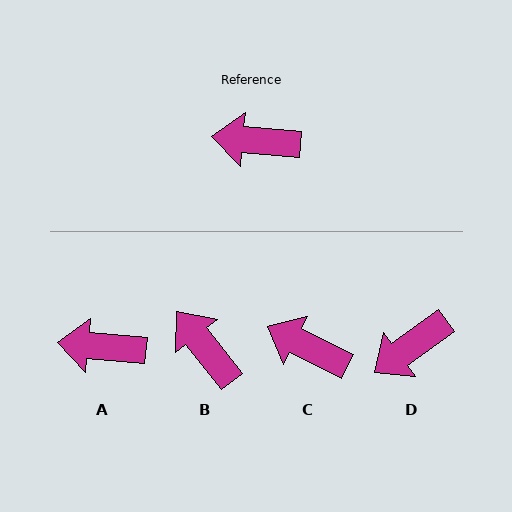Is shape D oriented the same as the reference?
No, it is off by about 41 degrees.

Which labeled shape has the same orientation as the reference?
A.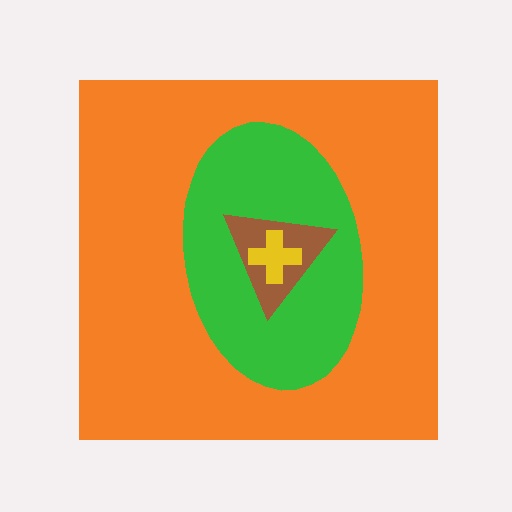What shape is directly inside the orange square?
The green ellipse.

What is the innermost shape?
The yellow cross.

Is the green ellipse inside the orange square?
Yes.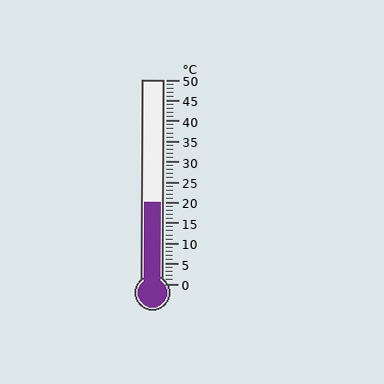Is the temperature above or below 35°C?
The temperature is below 35°C.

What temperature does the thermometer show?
The thermometer shows approximately 20°C.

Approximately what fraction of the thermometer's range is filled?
The thermometer is filled to approximately 40% of its range.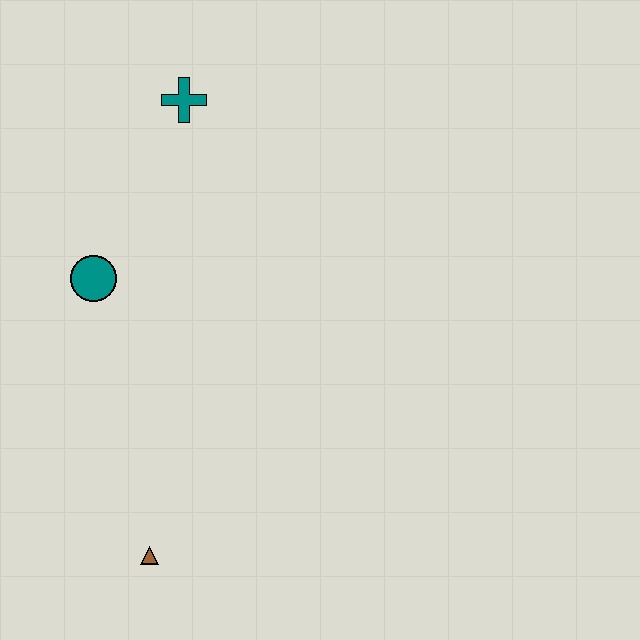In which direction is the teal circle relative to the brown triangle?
The teal circle is above the brown triangle.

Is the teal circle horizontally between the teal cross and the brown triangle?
No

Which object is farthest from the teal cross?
The brown triangle is farthest from the teal cross.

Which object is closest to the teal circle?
The teal cross is closest to the teal circle.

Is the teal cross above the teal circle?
Yes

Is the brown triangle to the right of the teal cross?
No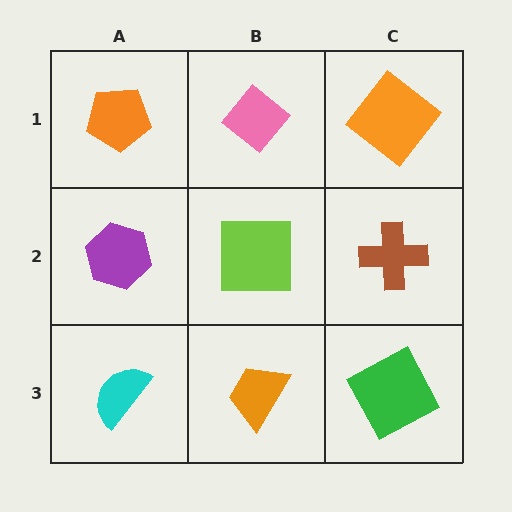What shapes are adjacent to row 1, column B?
A lime square (row 2, column B), an orange pentagon (row 1, column A), an orange diamond (row 1, column C).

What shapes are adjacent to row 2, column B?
A pink diamond (row 1, column B), an orange trapezoid (row 3, column B), a purple hexagon (row 2, column A), a brown cross (row 2, column C).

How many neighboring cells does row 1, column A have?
2.